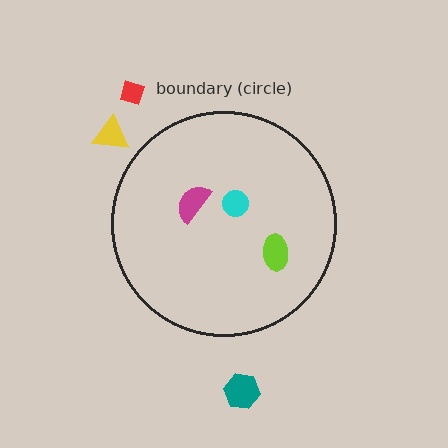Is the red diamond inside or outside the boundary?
Outside.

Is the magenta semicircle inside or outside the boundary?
Inside.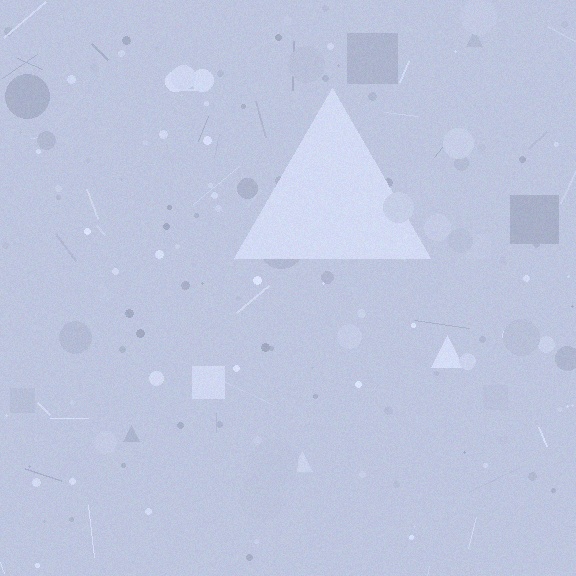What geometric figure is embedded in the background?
A triangle is embedded in the background.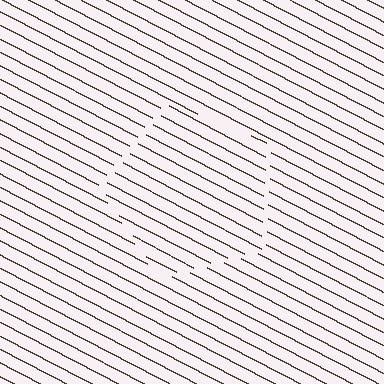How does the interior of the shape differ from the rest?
The interior of the shape contains the same grating, shifted by half a period — the contour is defined by the phase discontinuity where line-ends from the inner and outer gratings abut.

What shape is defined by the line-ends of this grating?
An illusory pentagon. The interior of the shape contains the same grating, shifted by half a period — the contour is defined by the phase discontinuity where line-ends from the inner and outer gratings abut.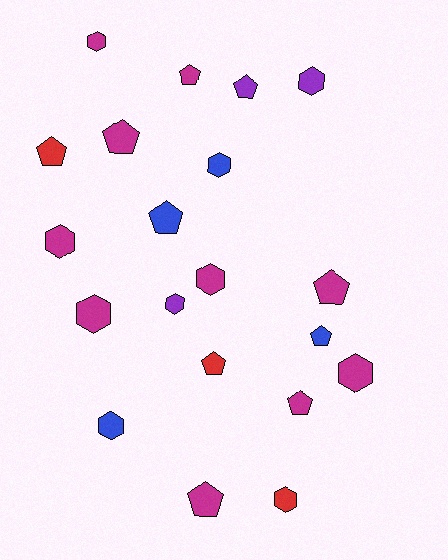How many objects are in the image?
There are 20 objects.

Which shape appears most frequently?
Pentagon, with 10 objects.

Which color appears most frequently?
Magenta, with 10 objects.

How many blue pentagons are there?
There are 2 blue pentagons.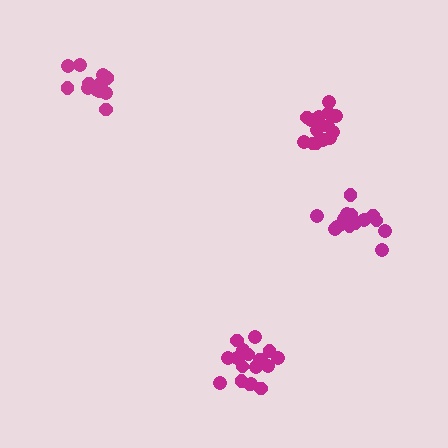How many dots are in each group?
Group 1: 19 dots, Group 2: 17 dots, Group 3: 15 dots, Group 4: 16 dots (67 total).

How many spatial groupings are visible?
There are 4 spatial groupings.